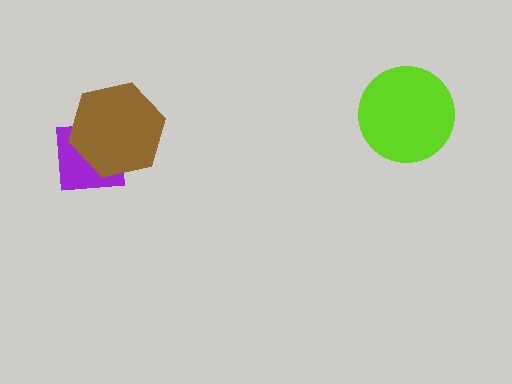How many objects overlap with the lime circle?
0 objects overlap with the lime circle.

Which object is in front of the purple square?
The brown hexagon is in front of the purple square.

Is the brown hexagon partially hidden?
No, no other shape covers it.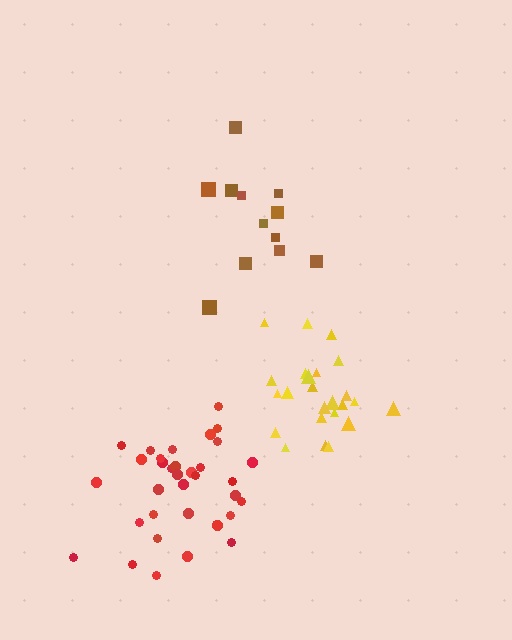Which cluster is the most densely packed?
Red.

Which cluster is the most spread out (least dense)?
Brown.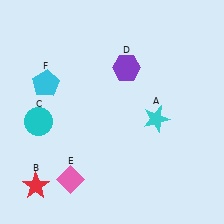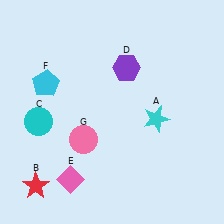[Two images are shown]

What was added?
A pink circle (G) was added in Image 2.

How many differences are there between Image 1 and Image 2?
There is 1 difference between the two images.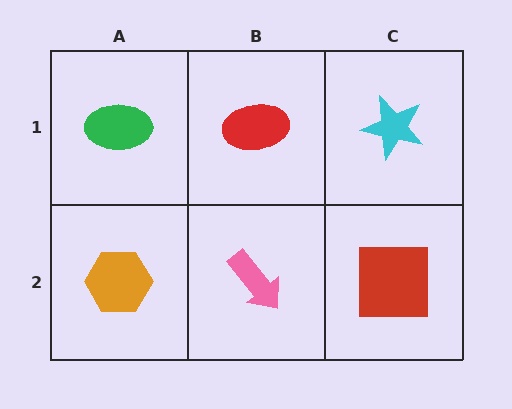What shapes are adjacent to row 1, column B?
A pink arrow (row 2, column B), a green ellipse (row 1, column A), a cyan star (row 1, column C).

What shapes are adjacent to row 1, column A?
An orange hexagon (row 2, column A), a red ellipse (row 1, column B).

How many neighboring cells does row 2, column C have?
2.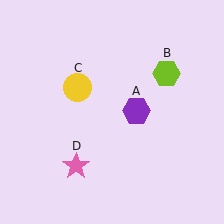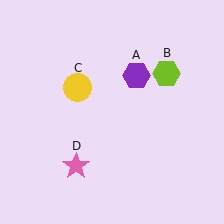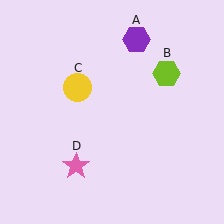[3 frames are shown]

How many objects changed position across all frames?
1 object changed position: purple hexagon (object A).